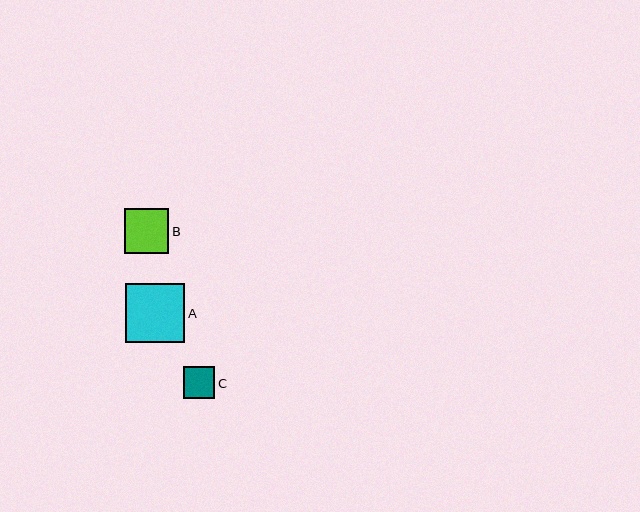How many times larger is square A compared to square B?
Square A is approximately 1.3 times the size of square B.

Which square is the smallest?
Square C is the smallest with a size of approximately 32 pixels.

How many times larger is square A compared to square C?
Square A is approximately 1.9 times the size of square C.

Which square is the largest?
Square A is the largest with a size of approximately 59 pixels.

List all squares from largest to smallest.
From largest to smallest: A, B, C.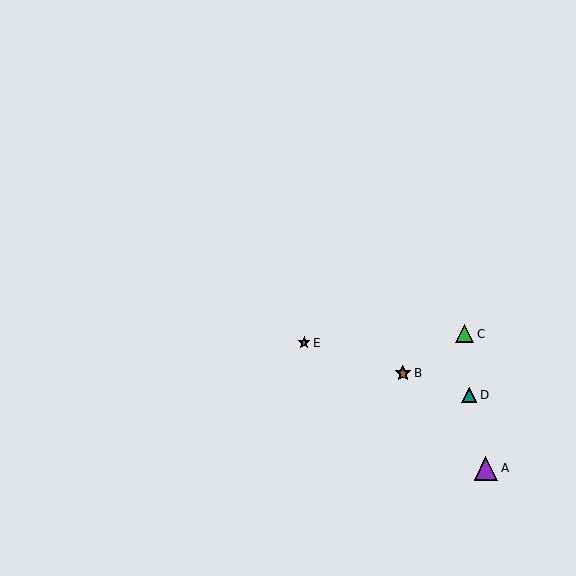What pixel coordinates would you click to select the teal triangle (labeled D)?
Click at (469, 395) to select the teal triangle D.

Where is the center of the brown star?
The center of the brown star is at (304, 343).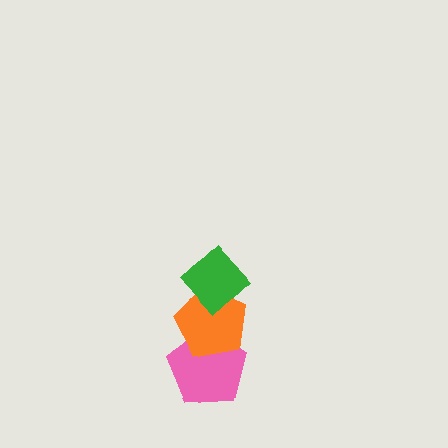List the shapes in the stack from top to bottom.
From top to bottom: the green diamond, the orange pentagon, the pink pentagon.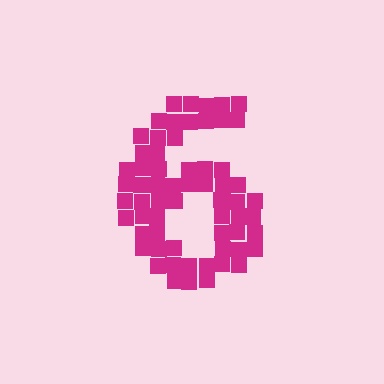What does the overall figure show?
The overall figure shows the digit 6.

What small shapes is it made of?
It is made of small squares.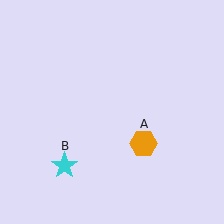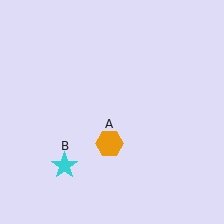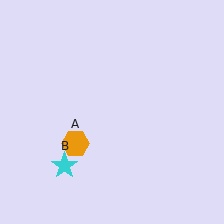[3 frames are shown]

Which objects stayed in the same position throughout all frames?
Cyan star (object B) remained stationary.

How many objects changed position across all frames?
1 object changed position: orange hexagon (object A).